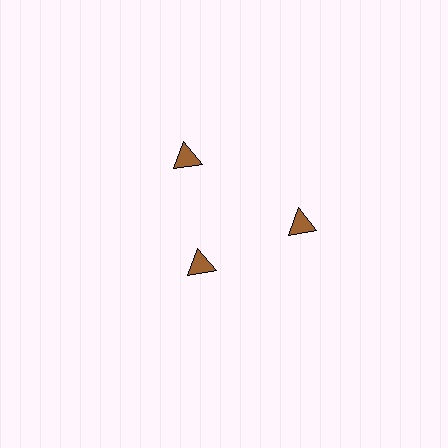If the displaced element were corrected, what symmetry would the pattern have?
It would have 3-fold rotational symmetry — the pattern would map onto itself every 120 degrees.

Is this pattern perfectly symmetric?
No. The 3 brown triangles are arranged in a ring, but one element near the 7 o'clock position is pulled inward toward the center, breaking the 3-fold rotational symmetry.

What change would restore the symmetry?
The symmetry would be restored by moving it outward, back onto the ring so that all 3 triangles sit at equal angles and equal distance from the center.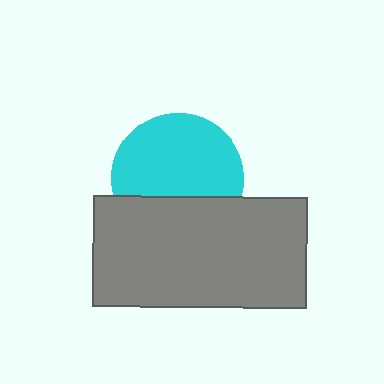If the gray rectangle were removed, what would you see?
You would see the complete cyan circle.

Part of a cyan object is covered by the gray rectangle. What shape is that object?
It is a circle.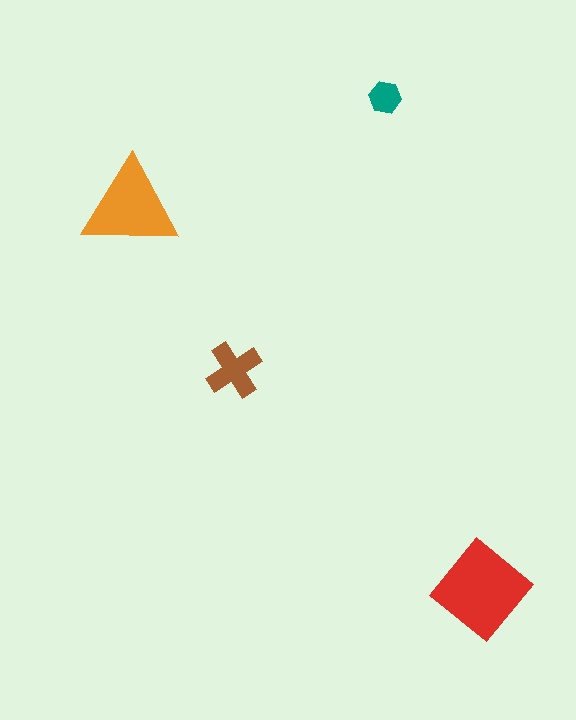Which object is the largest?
The red diamond.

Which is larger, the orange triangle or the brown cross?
The orange triangle.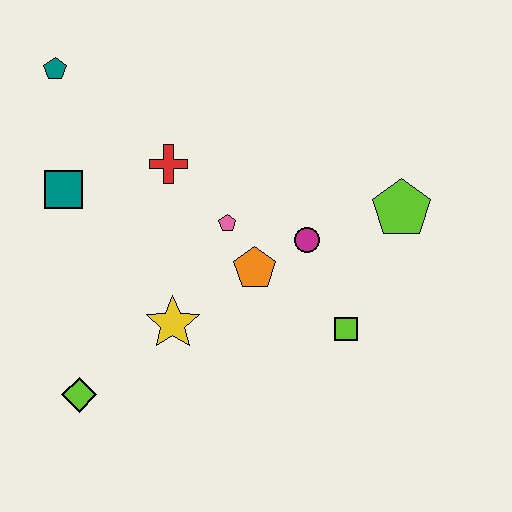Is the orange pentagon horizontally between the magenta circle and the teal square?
Yes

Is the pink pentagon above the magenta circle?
Yes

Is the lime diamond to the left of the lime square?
Yes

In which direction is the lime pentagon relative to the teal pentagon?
The lime pentagon is to the right of the teal pentagon.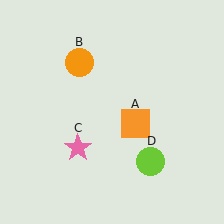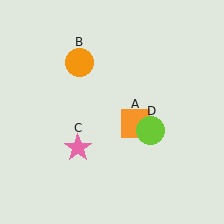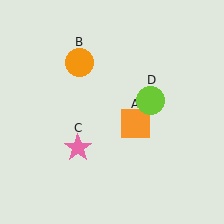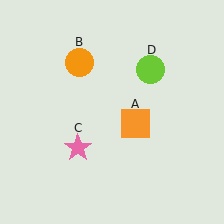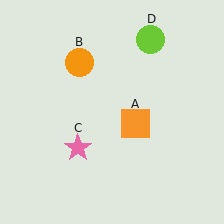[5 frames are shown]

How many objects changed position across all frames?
1 object changed position: lime circle (object D).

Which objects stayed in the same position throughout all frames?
Orange square (object A) and orange circle (object B) and pink star (object C) remained stationary.